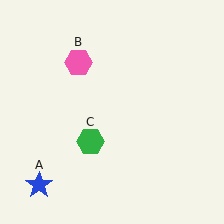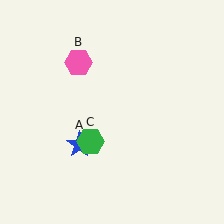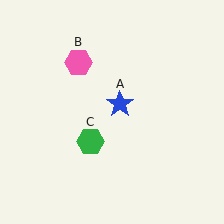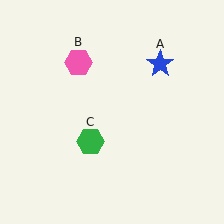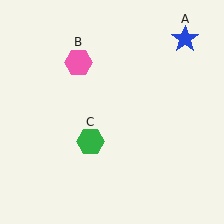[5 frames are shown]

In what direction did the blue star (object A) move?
The blue star (object A) moved up and to the right.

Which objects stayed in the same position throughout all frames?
Pink hexagon (object B) and green hexagon (object C) remained stationary.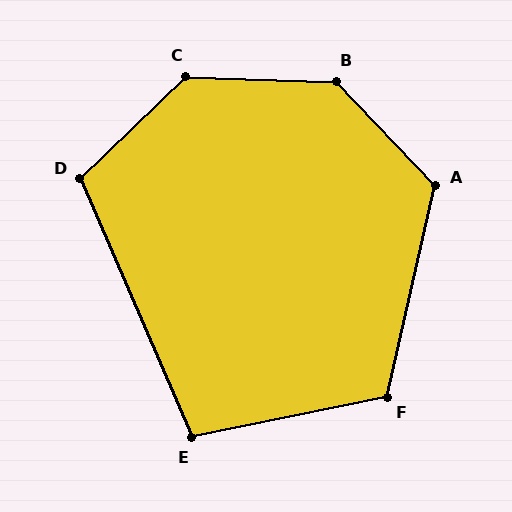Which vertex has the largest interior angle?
B, at approximately 135 degrees.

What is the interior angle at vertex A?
Approximately 124 degrees (obtuse).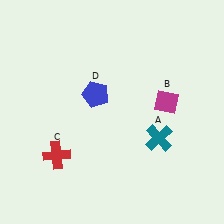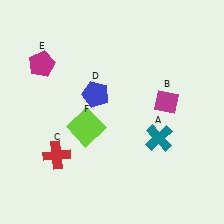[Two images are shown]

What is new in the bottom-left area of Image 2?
A lime square (F) was added in the bottom-left area of Image 2.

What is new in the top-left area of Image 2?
A magenta pentagon (E) was added in the top-left area of Image 2.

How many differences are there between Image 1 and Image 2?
There are 2 differences between the two images.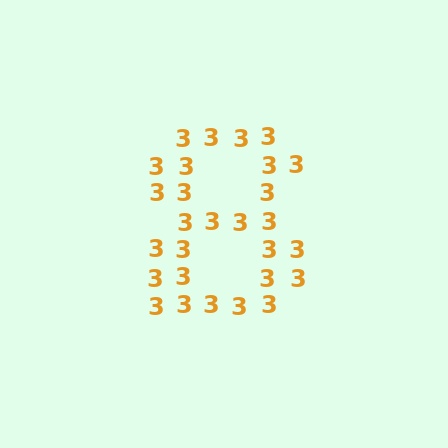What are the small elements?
The small elements are digit 3's.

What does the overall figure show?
The overall figure shows the digit 8.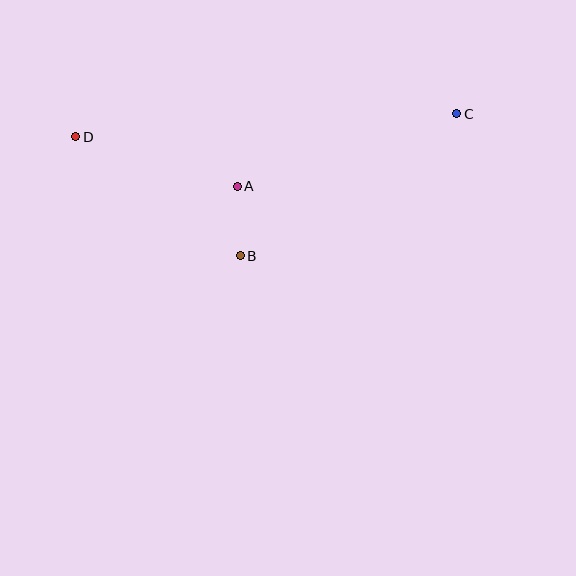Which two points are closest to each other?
Points A and B are closest to each other.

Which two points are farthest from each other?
Points C and D are farthest from each other.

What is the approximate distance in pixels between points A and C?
The distance between A and C is approximately 231 pixels.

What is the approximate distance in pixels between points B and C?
The distance between B and C is approximately 259 pixels.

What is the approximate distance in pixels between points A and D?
The distance between A and D is approximately 169 pixels.